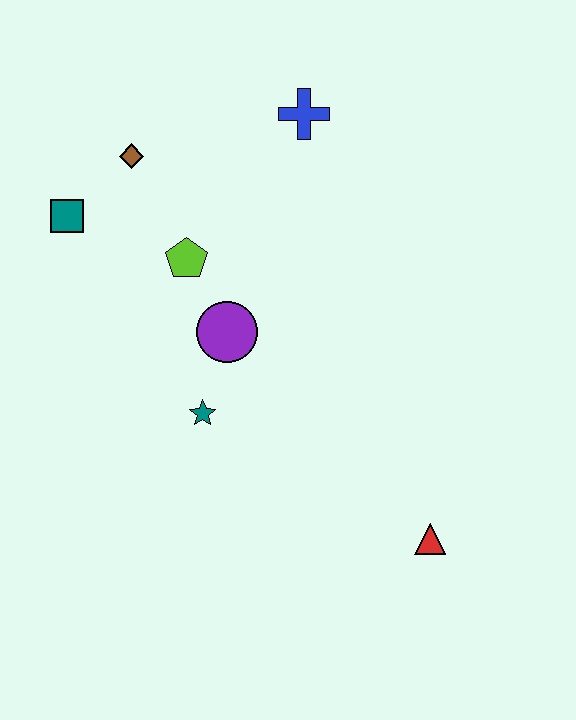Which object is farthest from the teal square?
The red triangle is farthest from the teal square.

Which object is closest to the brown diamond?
The teal square is closest to the brown diamond.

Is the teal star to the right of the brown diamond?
Yes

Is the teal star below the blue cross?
Yes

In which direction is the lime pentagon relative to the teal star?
The lime pentagon is above the teal star.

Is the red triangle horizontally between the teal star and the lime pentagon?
No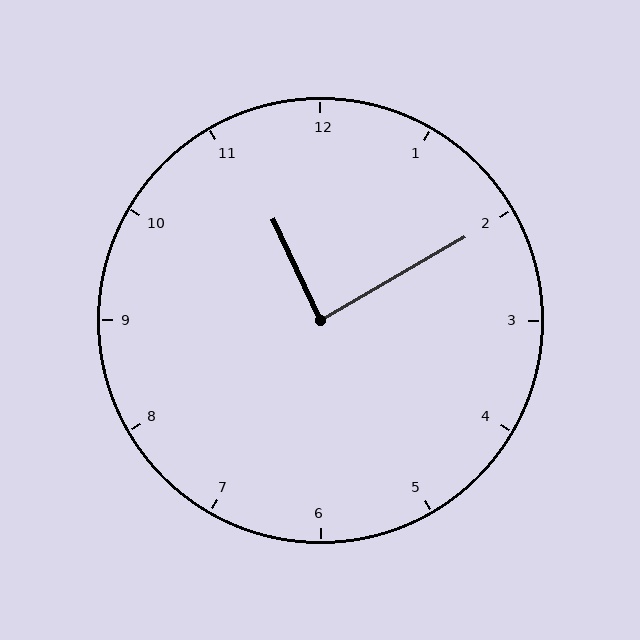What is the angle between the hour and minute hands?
Approximately 85 degrees.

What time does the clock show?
11:10.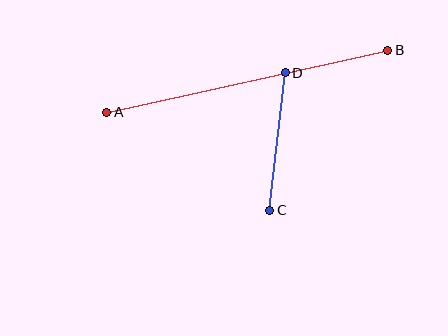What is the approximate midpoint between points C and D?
The midpoint is at approximately (277, 142) pixels.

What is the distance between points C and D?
The distance is approximately 139 pixels.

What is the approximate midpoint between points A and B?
The midpoint is at approximately (247, 81) pixels.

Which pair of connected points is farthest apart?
Points A and B are farthest apart.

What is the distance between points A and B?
The distance is approximately 287 pixels.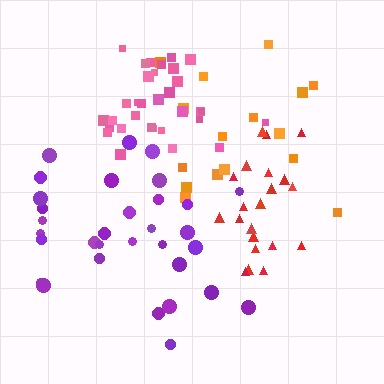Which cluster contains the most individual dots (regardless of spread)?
Purple (32).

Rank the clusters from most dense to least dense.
pink, red, purple, orange.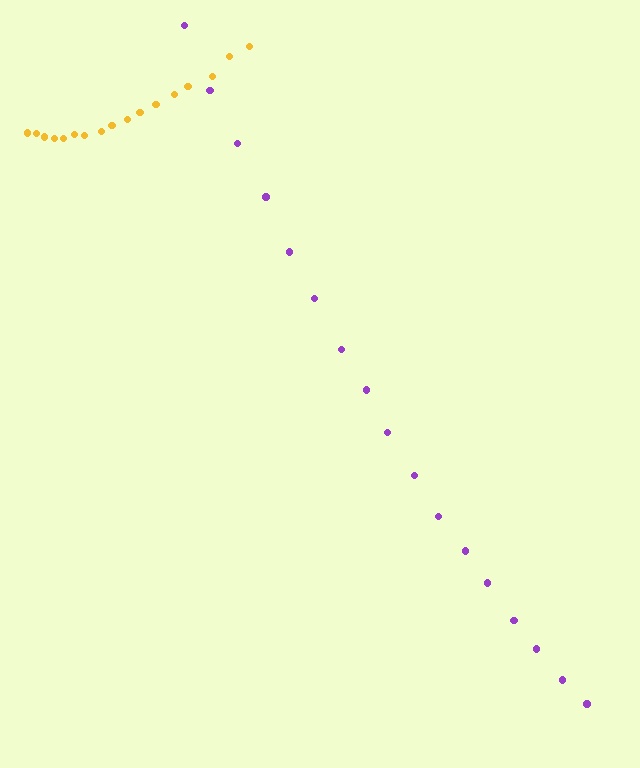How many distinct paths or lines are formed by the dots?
There are 2 distinct paths.